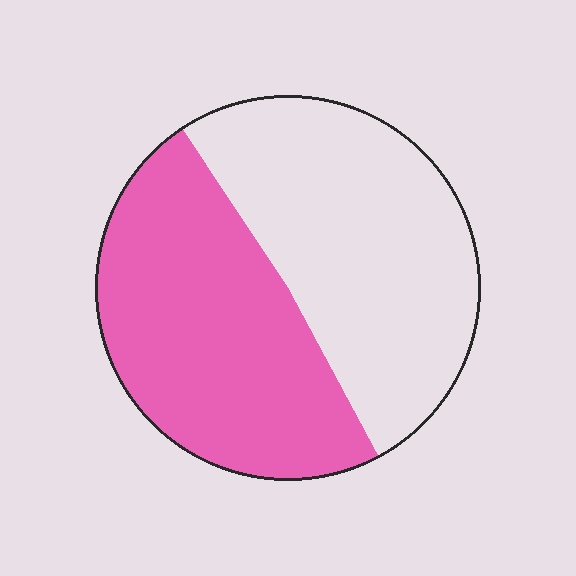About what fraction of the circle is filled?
About one half (1/2).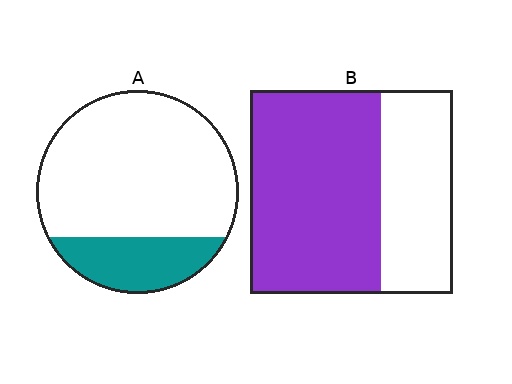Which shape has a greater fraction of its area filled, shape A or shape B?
Shape B.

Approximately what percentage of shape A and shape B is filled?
A is approximately 25% and B is approximately 65%.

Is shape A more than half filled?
No.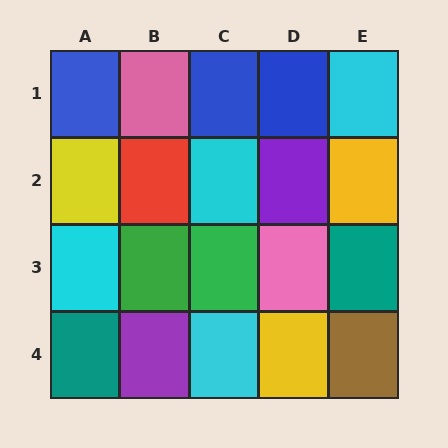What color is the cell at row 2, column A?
Yellow.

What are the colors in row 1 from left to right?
Blue, pink, blue, blue, cyan.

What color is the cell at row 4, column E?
Brown.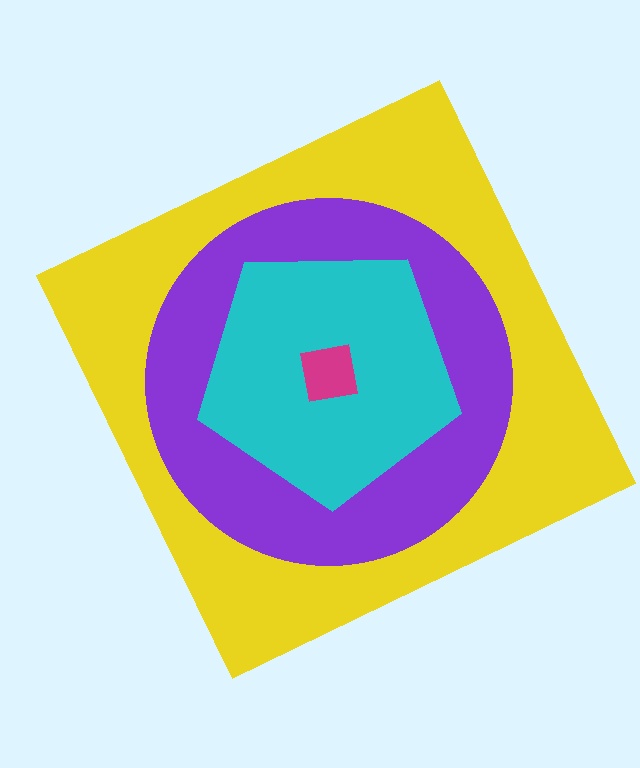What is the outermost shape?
The yellow square.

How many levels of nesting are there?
4.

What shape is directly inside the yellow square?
The purple circle.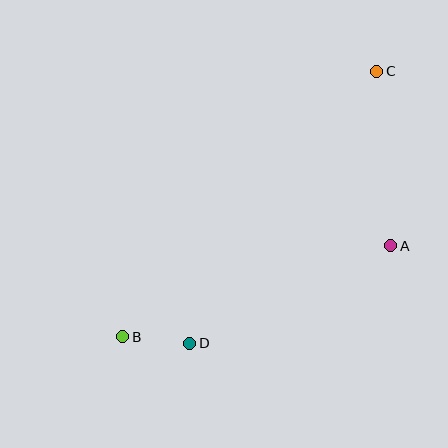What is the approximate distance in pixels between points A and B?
The distance between A and B is approximately 283 pixels.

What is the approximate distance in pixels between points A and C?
The distance between A and C is approximately 175 pixels.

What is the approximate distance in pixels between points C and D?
The distance between C and D is approximately 330 pixels.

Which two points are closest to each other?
Points B and D are closest to each other.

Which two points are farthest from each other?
Points B and C are farthest from each other.